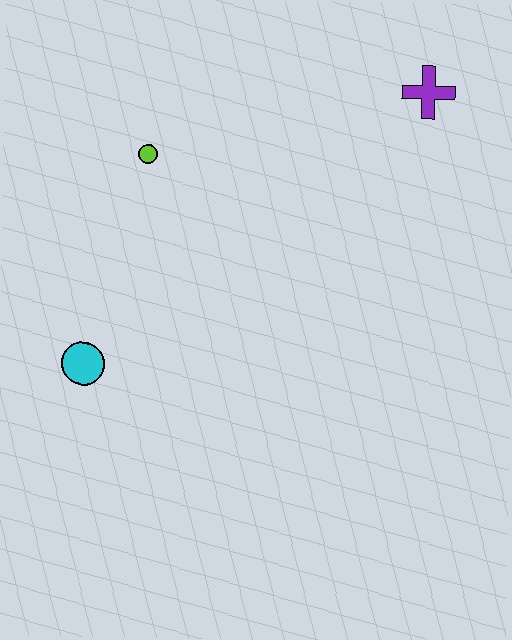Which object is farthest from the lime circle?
The purple cross is farthest from the lime circle.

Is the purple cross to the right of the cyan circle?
Yes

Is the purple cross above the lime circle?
Yes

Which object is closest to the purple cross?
The lime circle is closest to the purple cross.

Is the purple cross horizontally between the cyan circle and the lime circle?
No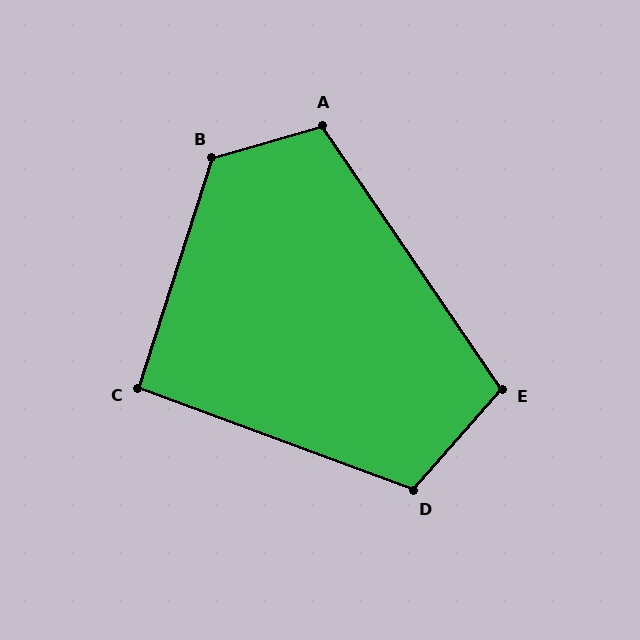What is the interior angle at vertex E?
Approximately 105 degrees (obtuse).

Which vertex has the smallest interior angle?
C, at approximately 92 degrees.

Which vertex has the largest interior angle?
B, at approximately 124 degrees.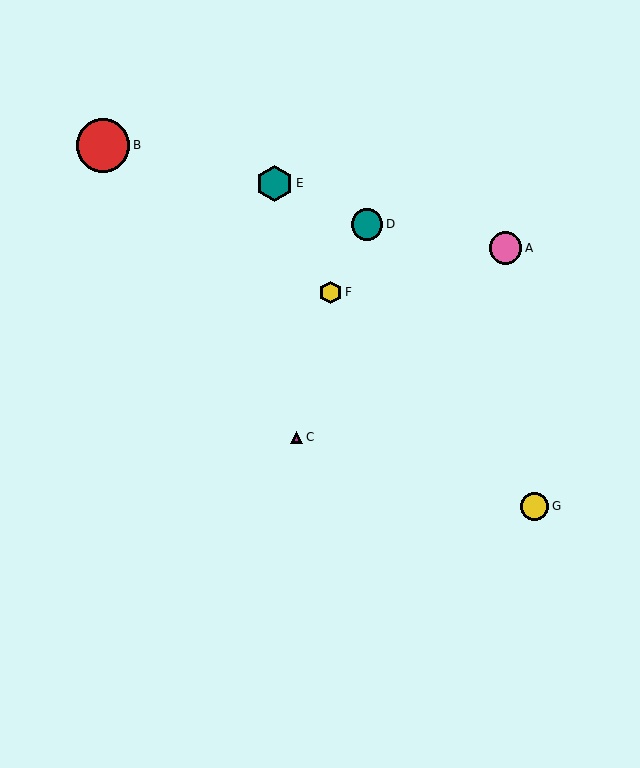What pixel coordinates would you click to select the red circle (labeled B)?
Click at (103, 145) to select the red circle B.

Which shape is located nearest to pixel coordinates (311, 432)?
The magenta triangle (labeled C) at (296, 437) is nearest to that location.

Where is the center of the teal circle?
The center of the teal circle is at (367, 224).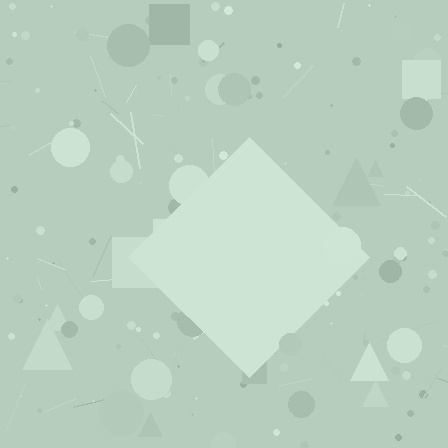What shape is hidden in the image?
A diamond is hidden in the image.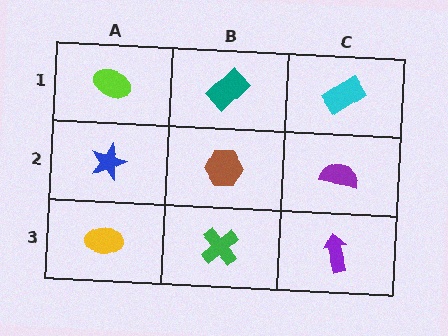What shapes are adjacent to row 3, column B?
A brown hexagon (row 2, column B), a yellow ellipse (row 3, column A), a purple arrow (row 3, column C).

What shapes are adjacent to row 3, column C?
A purple semicircle (row 2, column C), a green cross (row 3, column B).